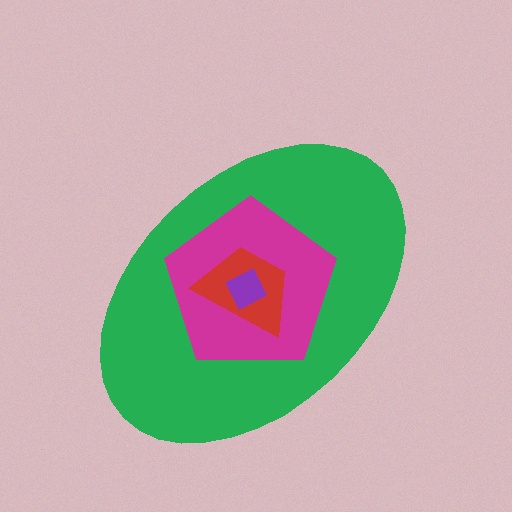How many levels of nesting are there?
4.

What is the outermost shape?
The green ellipse.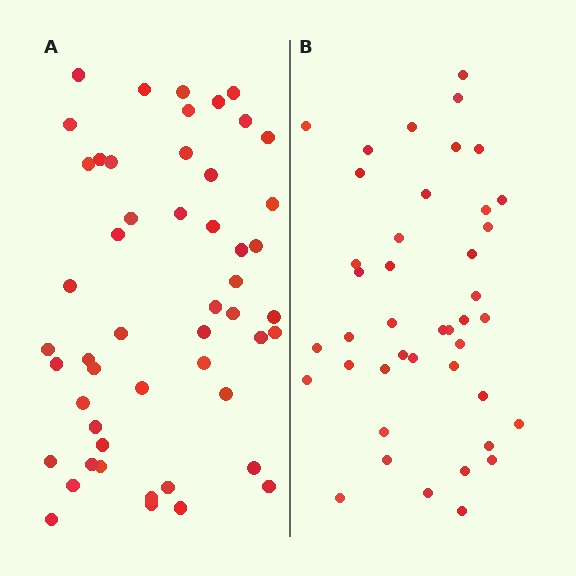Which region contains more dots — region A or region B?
Region A (the left region) has more dots.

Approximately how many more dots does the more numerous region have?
Region A has roughly 8 or so more dots than region B.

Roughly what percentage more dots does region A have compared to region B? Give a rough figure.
About 20% more.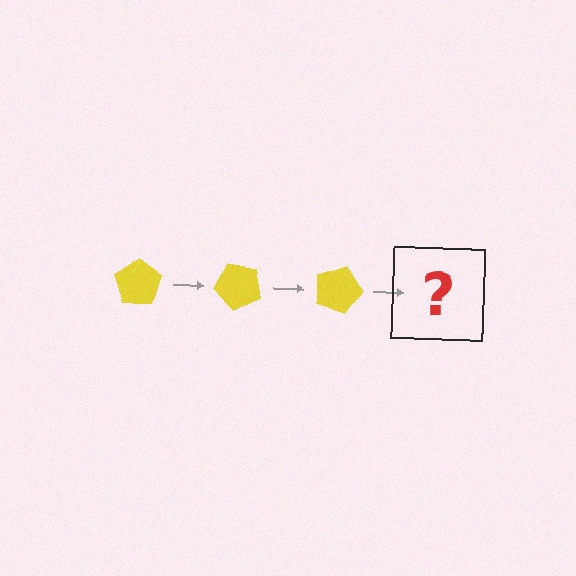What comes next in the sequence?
The next element should be a yellow pentagon rotated 135 degrees.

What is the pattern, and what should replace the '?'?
The pattern is that the pentagon rotates 45 degrees each step. The '?' should be a yellow pentagon rotated 135 degrees.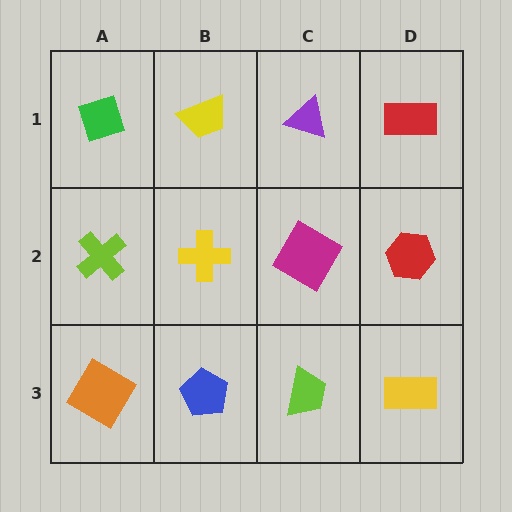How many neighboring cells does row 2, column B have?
4.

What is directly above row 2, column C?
A purple triangle.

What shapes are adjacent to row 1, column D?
A red hexagon (row 2, column D), a purple triangle (row 1, column C).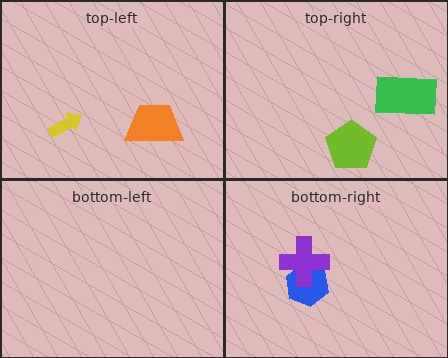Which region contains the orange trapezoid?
The top-left region.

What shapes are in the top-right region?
The green rectangle, the lime pentagon.